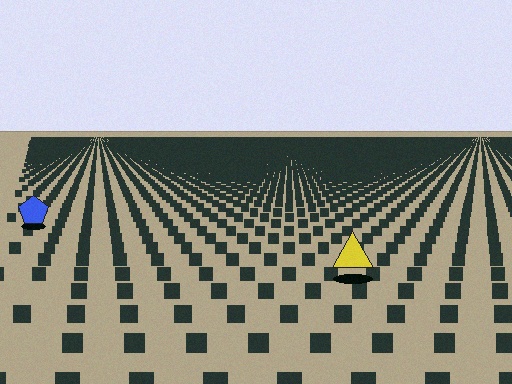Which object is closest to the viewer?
The yellow triangle is closest. The texture marks near it are larger and more spread out.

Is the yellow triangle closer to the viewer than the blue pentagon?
Yes. The yellow triangle is closer — you can tell from the texture gradient: the ground texture is coarser near it.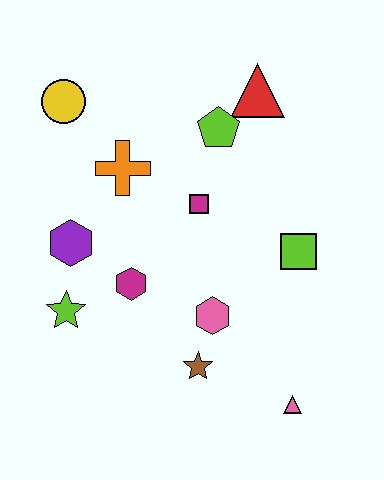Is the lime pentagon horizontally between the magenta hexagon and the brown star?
No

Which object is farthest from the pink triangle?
The yellow circle is farthest from the pink triangle.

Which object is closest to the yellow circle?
The orange cross is closest to the yellow circle.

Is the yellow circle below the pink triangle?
No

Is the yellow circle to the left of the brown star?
Yes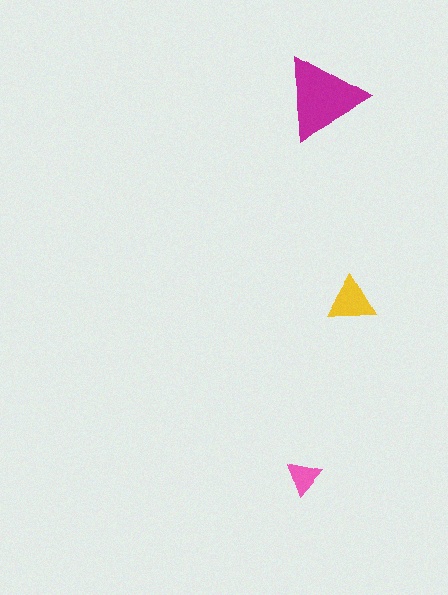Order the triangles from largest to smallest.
the magenta one, the yellow one, the pink one.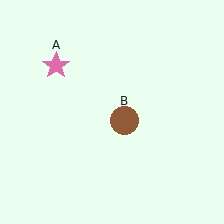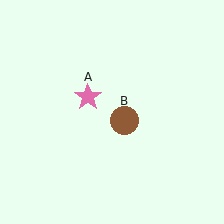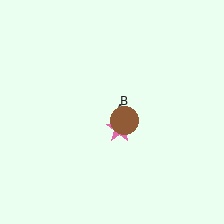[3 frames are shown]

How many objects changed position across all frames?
1 object changed position: pink star (object A).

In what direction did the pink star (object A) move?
The pink star (object A) moved down and to the right.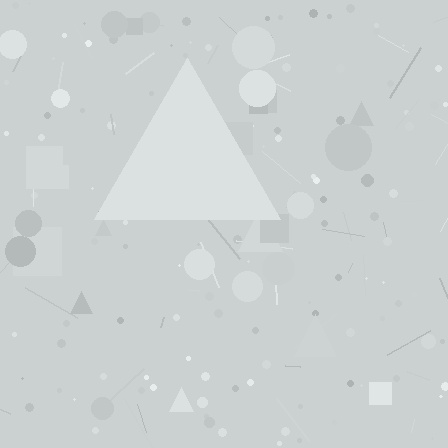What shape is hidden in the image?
A triangle is hidden in the image.